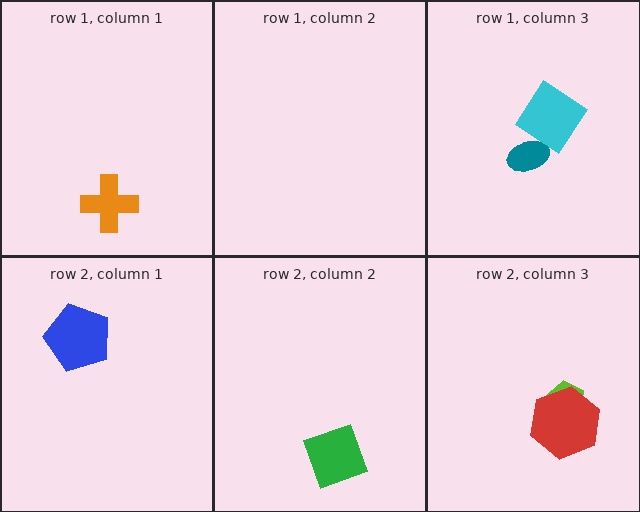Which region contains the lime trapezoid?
The row 2, column 3 region.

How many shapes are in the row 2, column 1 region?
1.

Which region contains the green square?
The row 2, column 2 region.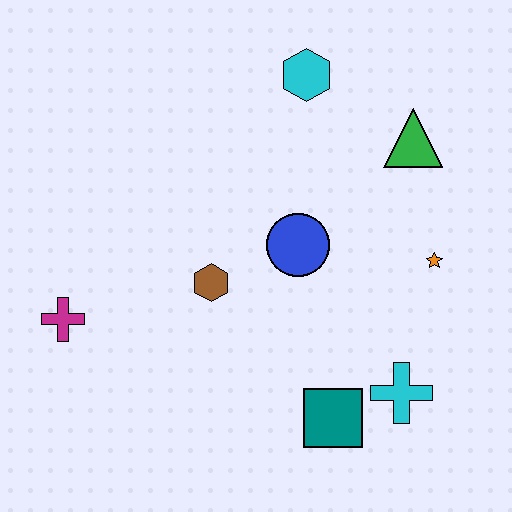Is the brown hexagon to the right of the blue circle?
No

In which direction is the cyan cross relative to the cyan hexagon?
The cyan cross is below the cyan hexagon.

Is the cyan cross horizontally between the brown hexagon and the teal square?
No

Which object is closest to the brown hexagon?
The blue circle is closest to the brown hexagon.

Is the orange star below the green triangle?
Yes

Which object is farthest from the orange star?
The magenta cross is farthest from the orange star.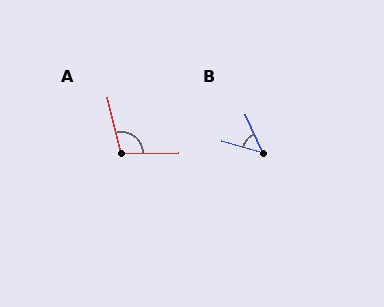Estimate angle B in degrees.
Approximately 50 degrees.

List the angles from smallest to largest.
B (50°), A (103°).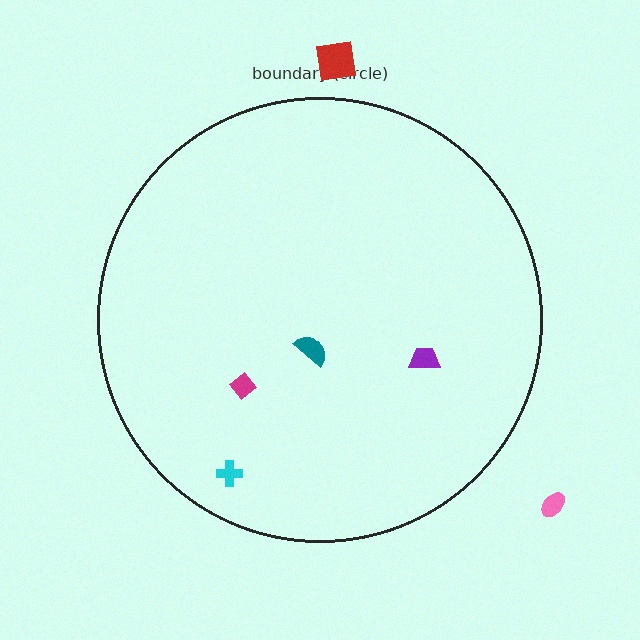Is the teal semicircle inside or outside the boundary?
Inside.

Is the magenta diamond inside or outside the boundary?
Inside.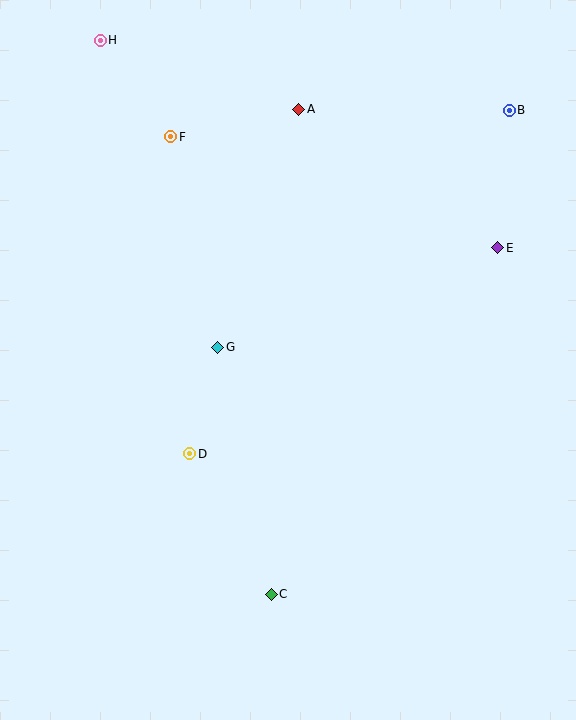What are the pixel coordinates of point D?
Point D is at (190, 454).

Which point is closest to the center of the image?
Point G at (218, 347) is closest to the center.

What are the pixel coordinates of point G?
Point G is at (218, 347).